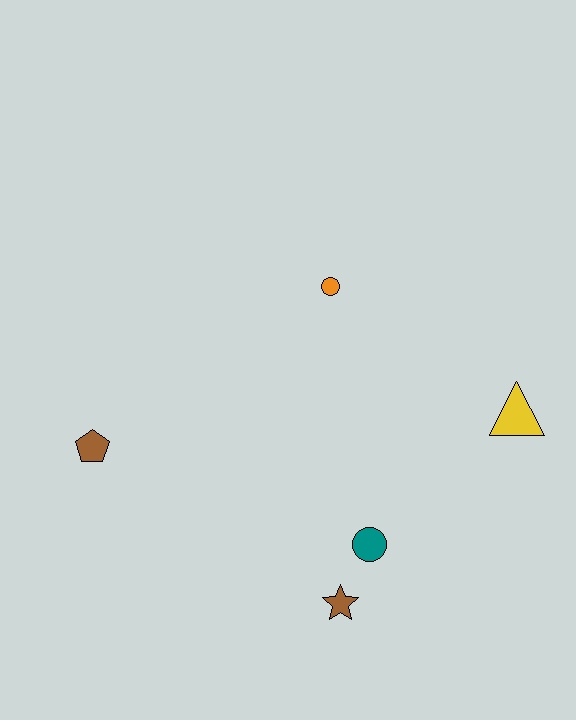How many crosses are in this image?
There are no crosses.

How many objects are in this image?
There are 5 objects.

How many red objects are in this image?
There are no red objects.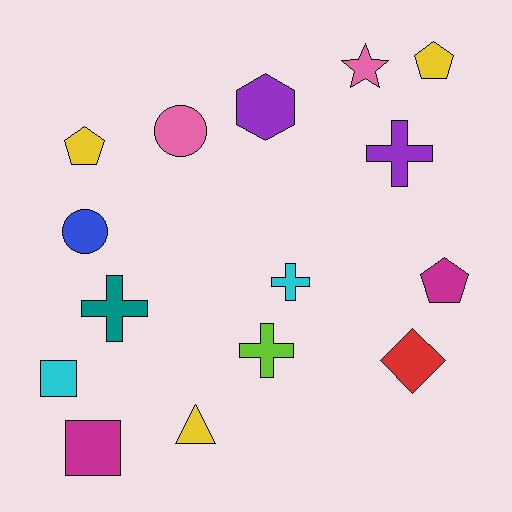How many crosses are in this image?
There are 4 crosses.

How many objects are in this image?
There are 15 objects.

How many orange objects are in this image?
There are no orange objects.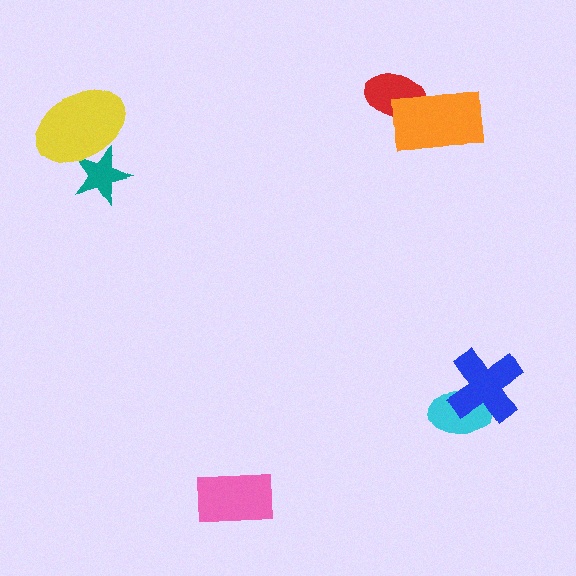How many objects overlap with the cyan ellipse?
1 object overlaps with the cyan ellipse.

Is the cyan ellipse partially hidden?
Yes, it is partially covered by another shape.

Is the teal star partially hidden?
Yes, it is partially covered by another shape.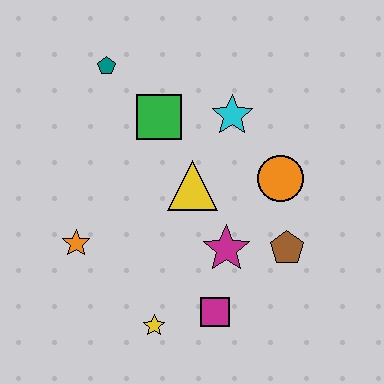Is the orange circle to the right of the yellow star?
Yes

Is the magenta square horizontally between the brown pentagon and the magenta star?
No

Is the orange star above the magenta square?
Yes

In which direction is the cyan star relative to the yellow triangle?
The cyan star is above the yellow triangle.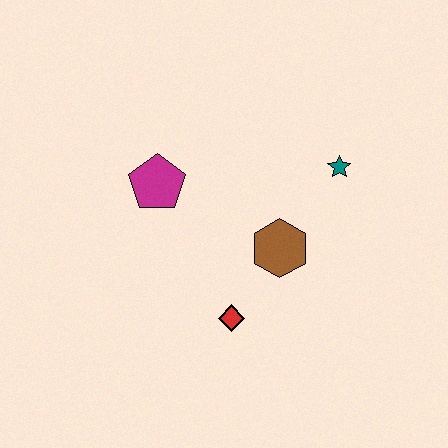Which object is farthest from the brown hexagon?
The magenta pentagon is farthest from the brown hexagon.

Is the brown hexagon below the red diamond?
No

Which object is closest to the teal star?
The brown hexagon is closest to the teal star.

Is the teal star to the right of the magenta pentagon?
Yes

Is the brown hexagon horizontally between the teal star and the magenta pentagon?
Yes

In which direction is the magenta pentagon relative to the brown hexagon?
The magenta pentagon is to the left of the brown hexagon.